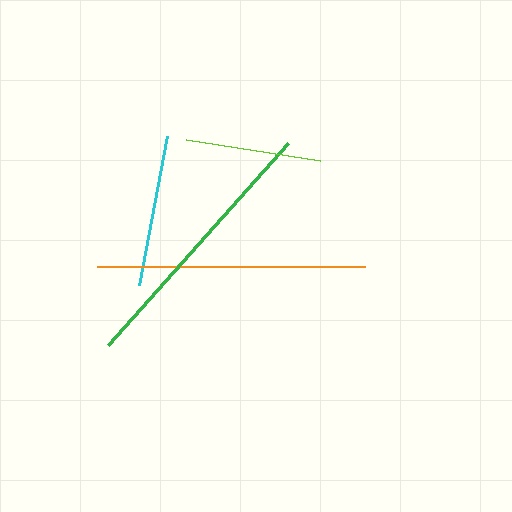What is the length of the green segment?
The green segment is approximately 270 pixels long.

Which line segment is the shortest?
The lime line is the shortest at approximately 136 pixels.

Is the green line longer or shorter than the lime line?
The green line is longer than the lime line.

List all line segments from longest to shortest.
From longest to shortest: green, orange, cyan, lime.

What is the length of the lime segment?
The lime segment is approximately 136 pixels long.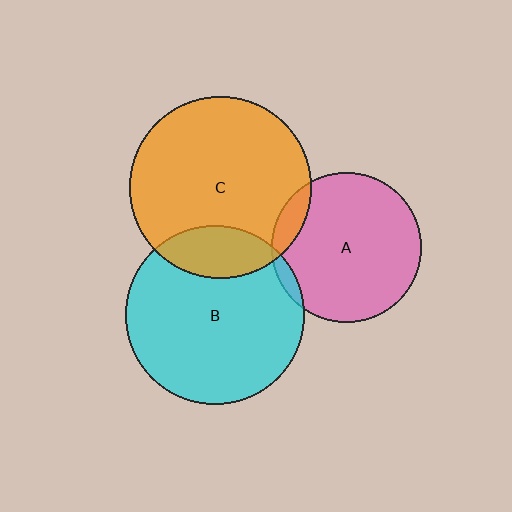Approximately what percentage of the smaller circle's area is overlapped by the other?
Approximately 5%.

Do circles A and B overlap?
Yes.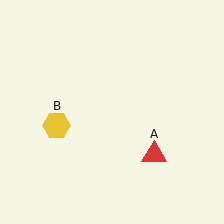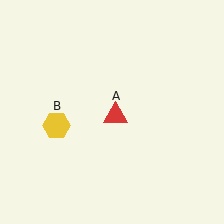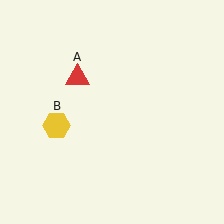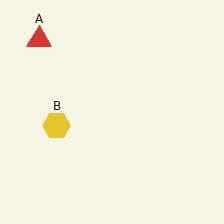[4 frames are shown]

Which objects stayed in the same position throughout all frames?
Yellow hexagon (object B) remained stationary.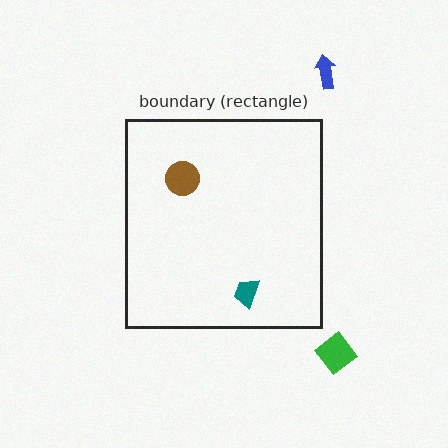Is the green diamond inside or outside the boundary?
Outside.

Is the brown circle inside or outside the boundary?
Inside.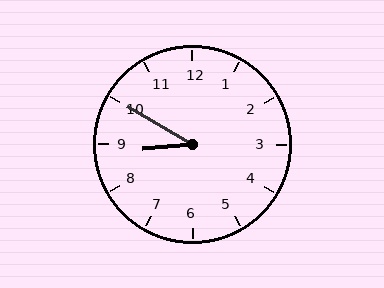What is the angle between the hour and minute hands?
Approximately 35 degrees.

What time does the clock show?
8:50.